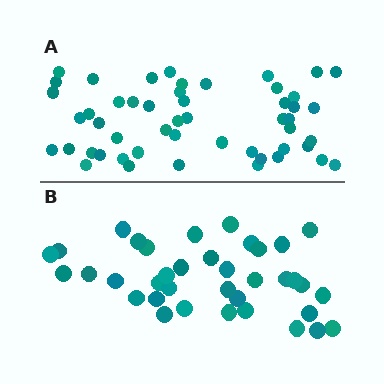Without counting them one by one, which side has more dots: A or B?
Region A (the top region) has more dots.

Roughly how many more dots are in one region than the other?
Region A has approximately 15 more dots than region B.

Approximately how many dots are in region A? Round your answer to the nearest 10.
About 50 dots. (The exact count is 51, which rounds to 50.)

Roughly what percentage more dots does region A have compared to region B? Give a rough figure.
About 40% more.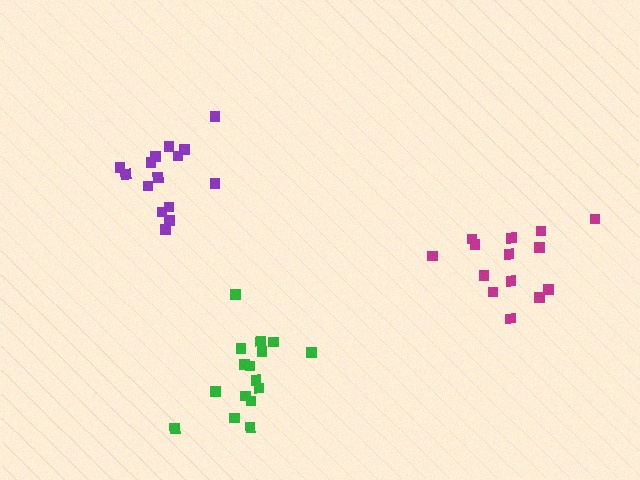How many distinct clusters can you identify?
There are 3 distinct clusters.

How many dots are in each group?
Group 1: 14 dots, Group 2: 15 dots, Group 3: 16 dots (45 total).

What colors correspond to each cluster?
The clusters are colored: magenta, purple, green.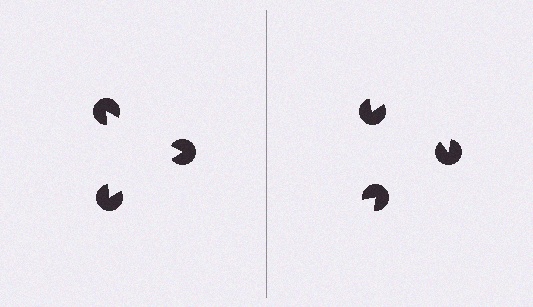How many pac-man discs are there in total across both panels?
6 — 3 on each side.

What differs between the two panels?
The pac-man discs are positioned identically on both sides; only the wedge orientations differ. On the left they align to a triangle; on the right they are misaligned.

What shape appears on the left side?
An illusory triangle.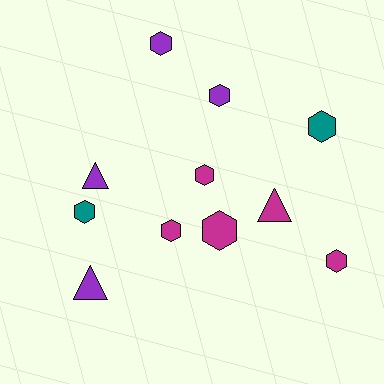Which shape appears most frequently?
Hexagon, with 8 objects.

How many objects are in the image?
There are 11 objects.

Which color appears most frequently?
Magenta, with 5 objects.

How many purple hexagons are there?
There are 2 purple hexagons.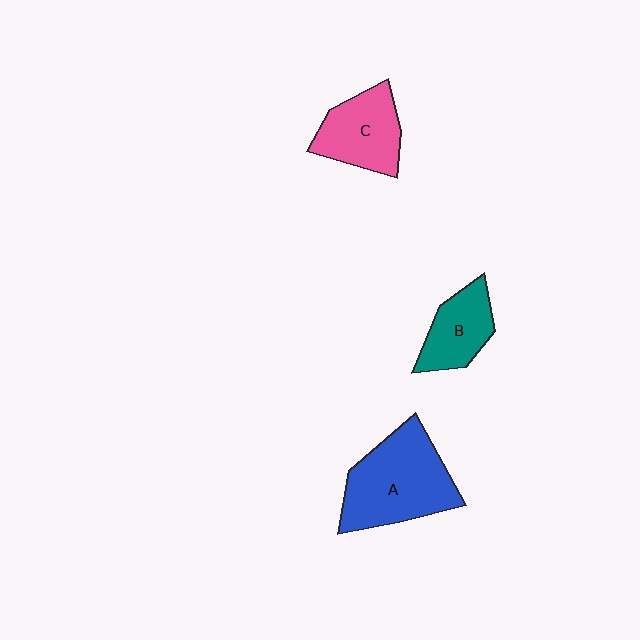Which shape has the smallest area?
Shape B (teal).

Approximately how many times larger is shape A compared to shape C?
Approximately 1.5 times.